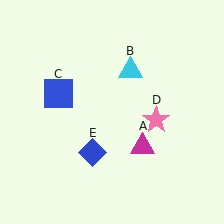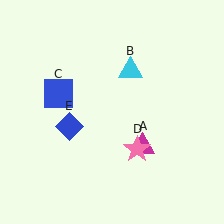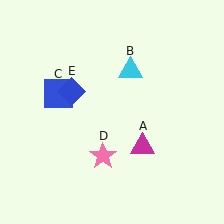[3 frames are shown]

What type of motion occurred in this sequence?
The pink star (object D), blue diamond (object E) rotated clockwise around the center of the scene.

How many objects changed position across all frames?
2 objects changed position: pink star (object D), blue diamond (object E).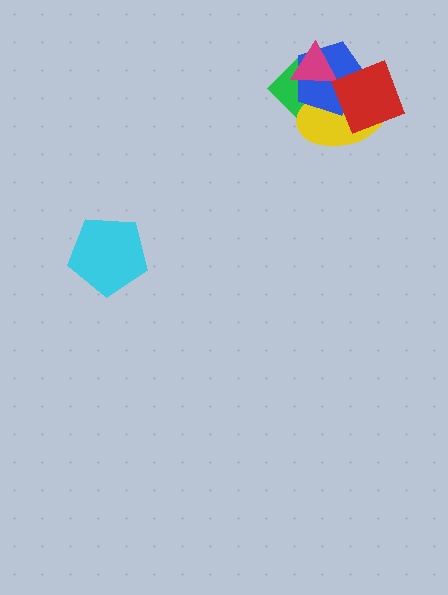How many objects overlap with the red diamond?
2 objects overlap with the red diamond.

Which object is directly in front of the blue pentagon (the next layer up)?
The magenta triangle is directly in front of the blue pentagon.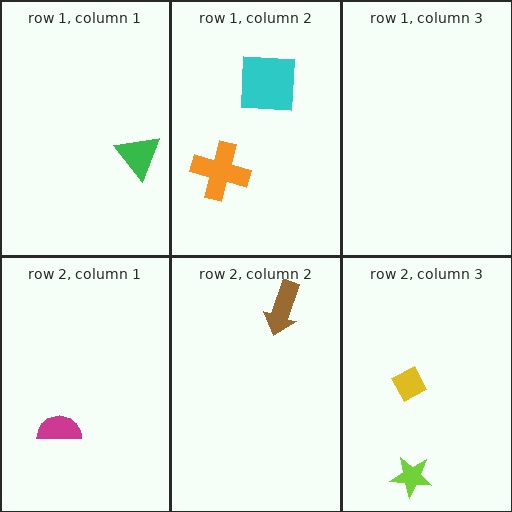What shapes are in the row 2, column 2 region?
The brown arrow.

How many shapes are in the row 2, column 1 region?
1.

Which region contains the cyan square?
The row 1, column 2 region.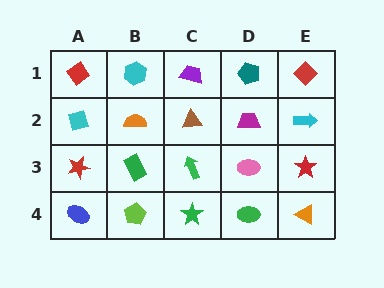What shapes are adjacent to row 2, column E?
A red diamond (row 1, column E), a red star (row 3, column E), a magenta trapezoid (row 2, column D).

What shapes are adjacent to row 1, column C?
A brown triangle (row 2, column C), a cyan hexagon (row 1, column B), a teal pentagon (row 1, column D).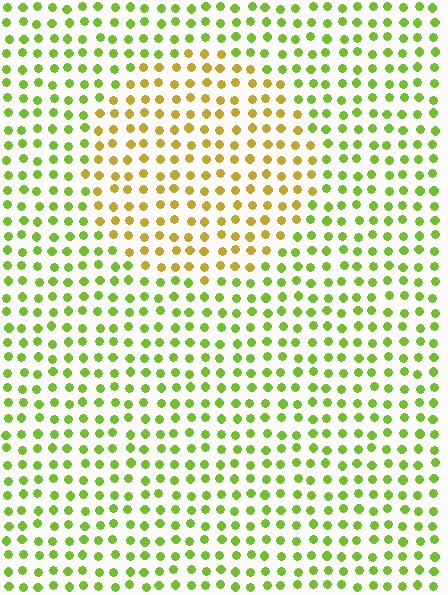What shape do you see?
I see a circle.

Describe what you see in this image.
The image is filled with small lime elements in a uniform arrangement. A circle-shaped region is visible where the elements are tinted to a slightly different hue, forming a subtle color boundary.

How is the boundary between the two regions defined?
The boundary is defined purely by a slight shift in hue (about 44 degrees). Spacing, size, and orientation are identical on both sides.